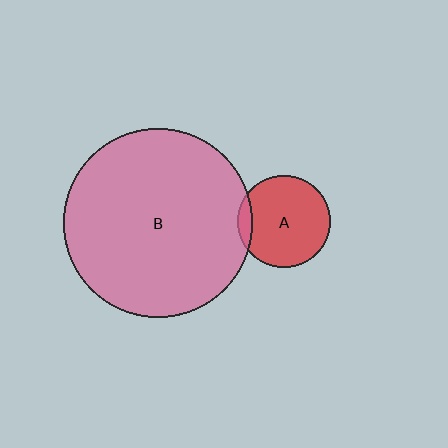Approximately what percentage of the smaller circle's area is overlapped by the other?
Approximately 10%.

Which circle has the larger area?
Circle B (pink).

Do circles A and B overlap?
Yes.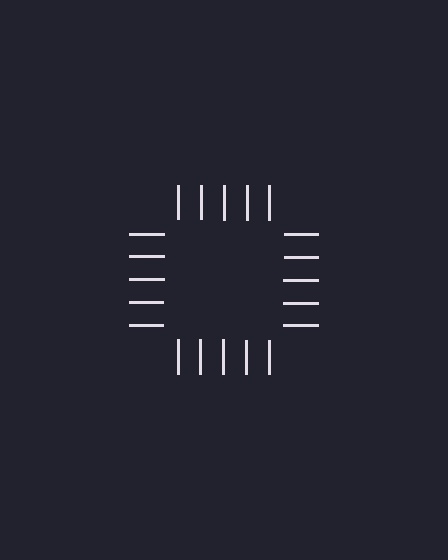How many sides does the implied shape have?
4 sides — the line-ends trace a square.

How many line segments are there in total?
20 — 5 along each of the 4 edges.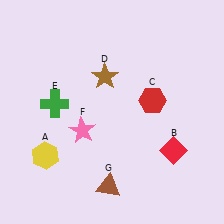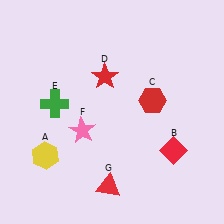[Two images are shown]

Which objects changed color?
D changed from brown to red. G changed from brown to red.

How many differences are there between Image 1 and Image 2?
There are 2 differences between the two images.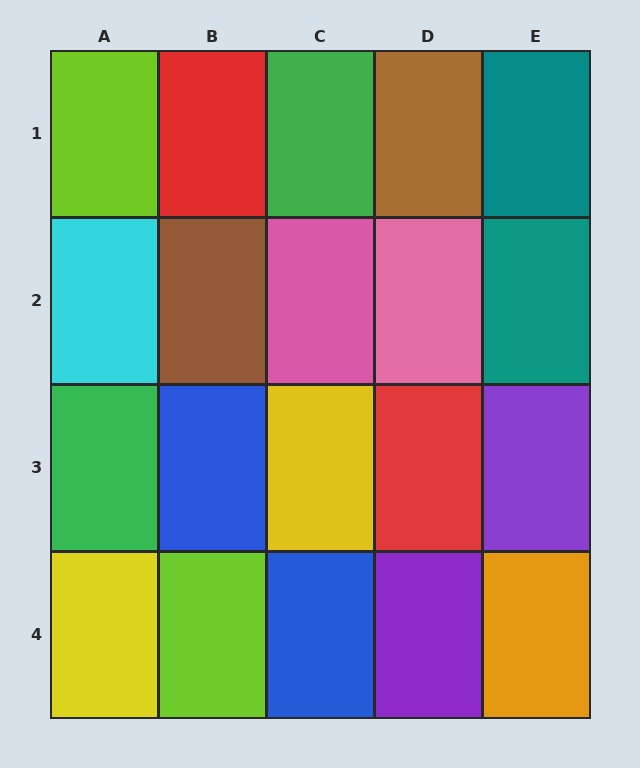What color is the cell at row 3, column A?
Green.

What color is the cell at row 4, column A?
Yellow.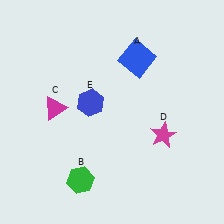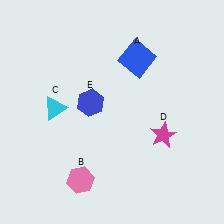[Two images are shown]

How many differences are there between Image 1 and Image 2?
There are 2 differences between the two images.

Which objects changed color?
B changed from green to pink. C changed from magenta to cyan.